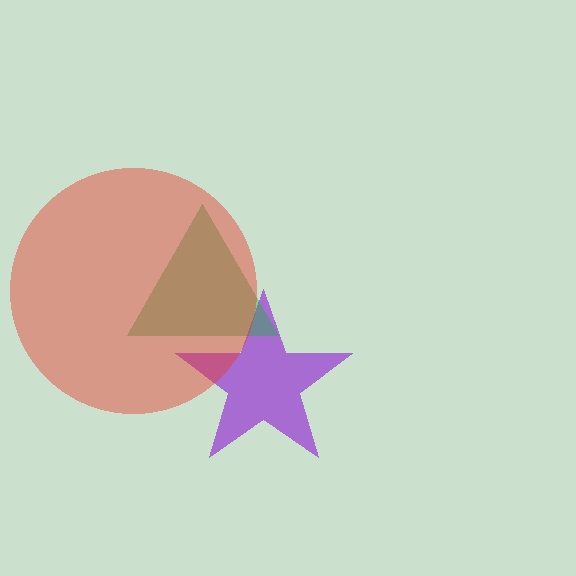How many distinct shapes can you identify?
There are 3 distinct shapes: a purple star, a green triangle, a red circle.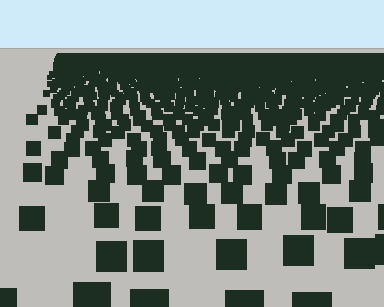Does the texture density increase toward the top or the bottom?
Density increases toward the top.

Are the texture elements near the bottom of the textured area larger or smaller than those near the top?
Larger. Near the bottom, elements are closer to the viewer and appear at a bigger on-screen size.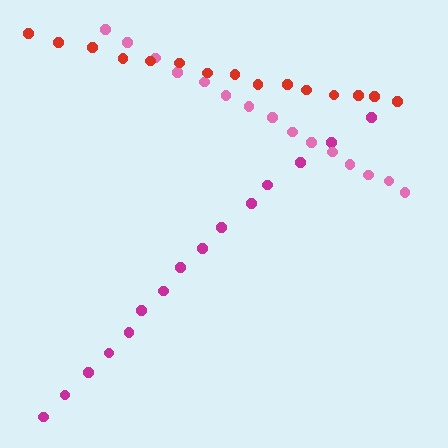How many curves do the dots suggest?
There are 3 distinct paths.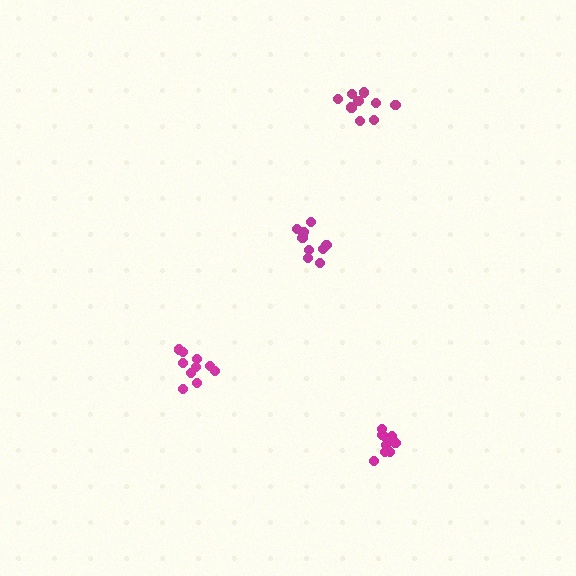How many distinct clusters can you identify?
There are 4 distinct clusters.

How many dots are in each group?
Group 1: 9 dots, Group 2: 9 dots, Group 3: 10 dots, Group 4: 10 dots (38 total).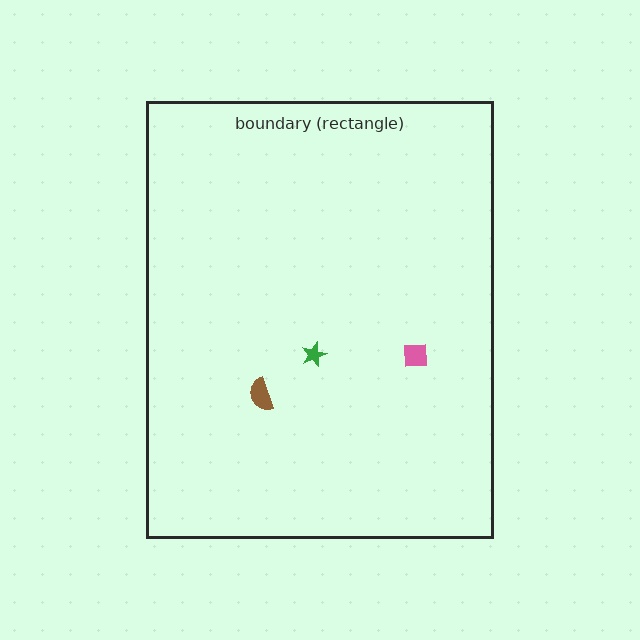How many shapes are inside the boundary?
3 inside, 0 outside.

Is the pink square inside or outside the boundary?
Inside.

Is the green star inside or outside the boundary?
Inside.